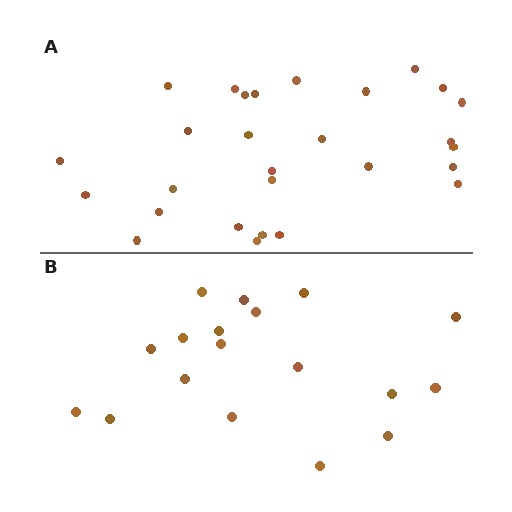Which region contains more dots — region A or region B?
Region A (the top region) has more dots.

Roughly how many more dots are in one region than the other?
Region A has roughly 10 or so more dots than region B.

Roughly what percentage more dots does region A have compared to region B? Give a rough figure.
About 55% more.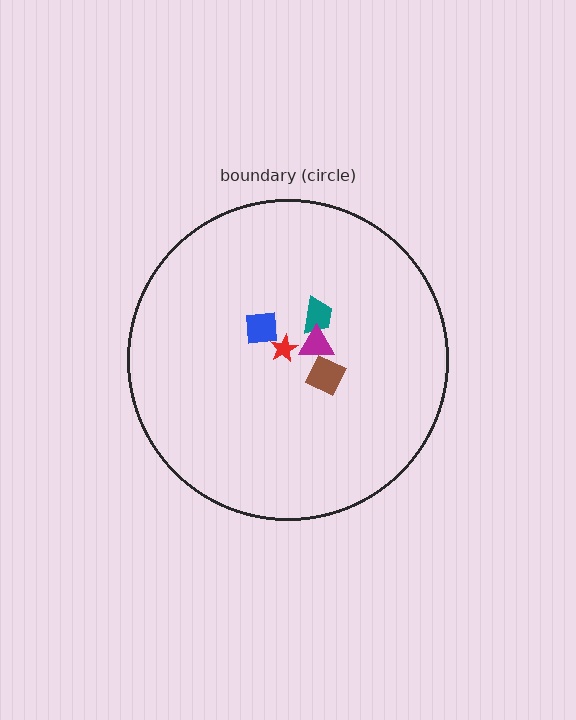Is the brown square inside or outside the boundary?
Inside.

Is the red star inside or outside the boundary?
Inside.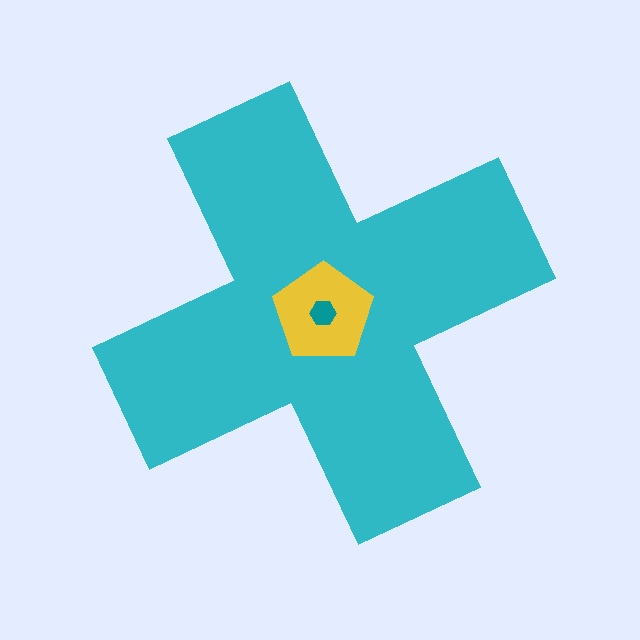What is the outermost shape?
The cyan cross.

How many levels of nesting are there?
3.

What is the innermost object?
The teal hexagon.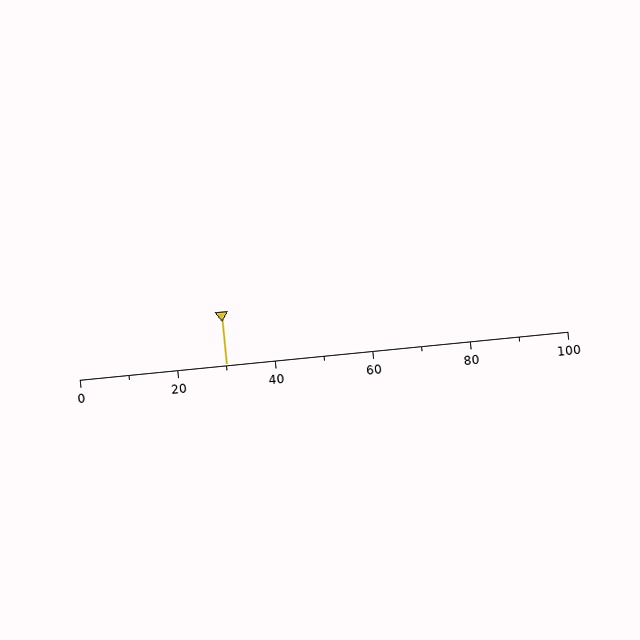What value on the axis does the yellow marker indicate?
The marker indicates approximately 30.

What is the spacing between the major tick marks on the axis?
The major ticks are spaced 20 apart.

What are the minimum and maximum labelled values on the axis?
The axis runs from 0 to 100.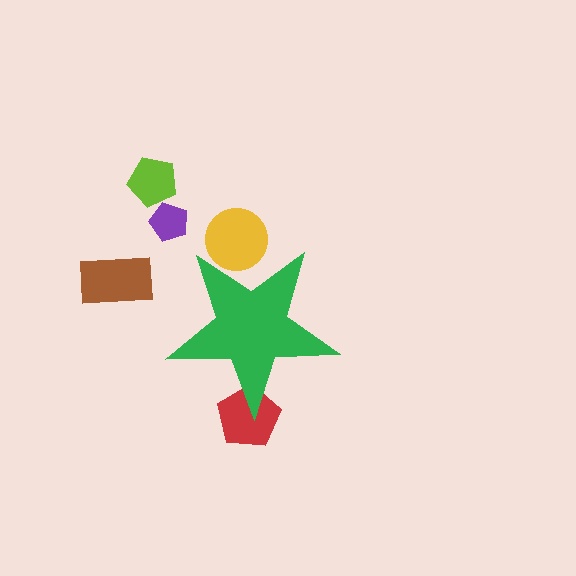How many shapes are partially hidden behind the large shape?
2 shapes are partially hidden.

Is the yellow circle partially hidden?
Yes, the yellow circle is partially hidden behind the green star.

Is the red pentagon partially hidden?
Yes, the red pentagon is partially hidden behind the green star.